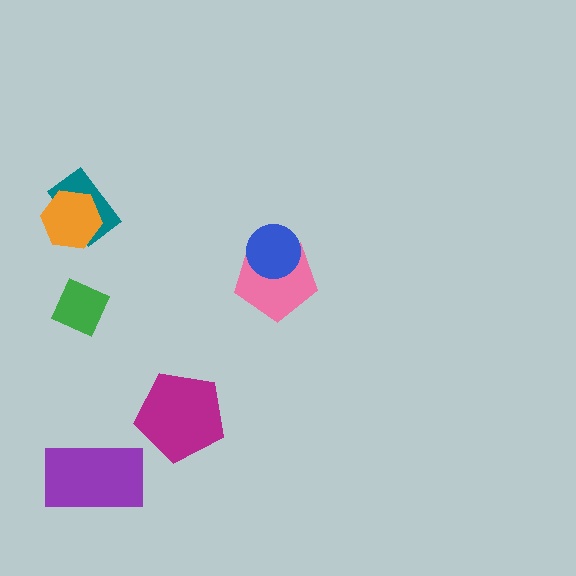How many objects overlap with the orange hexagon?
1 object overlaps with the orange hexagon.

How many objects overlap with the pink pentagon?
1 object overlaps with the pink pentagon.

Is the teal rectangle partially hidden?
Yes, it is partially covered by another shape.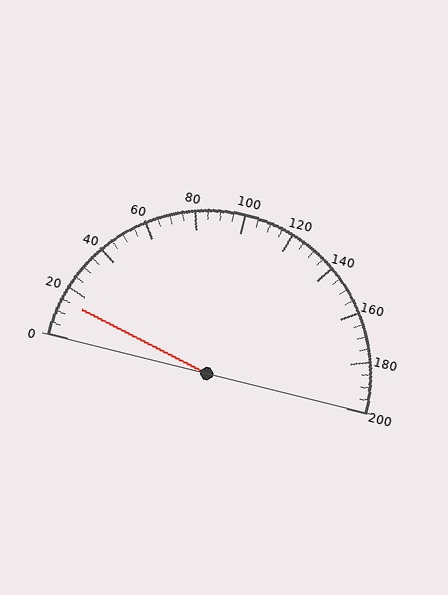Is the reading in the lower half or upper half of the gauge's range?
The reading is in the lower half of the range (0 to 200).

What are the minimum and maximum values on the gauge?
The gauge ranges from 0 to 200.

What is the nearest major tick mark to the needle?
The nearest major tick mark is 20.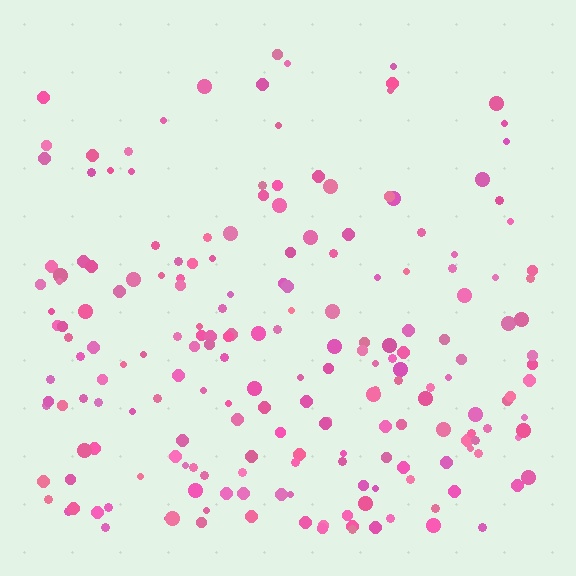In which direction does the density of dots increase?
From top to bottom, with the bottom side densest.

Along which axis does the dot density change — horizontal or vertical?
Vertical.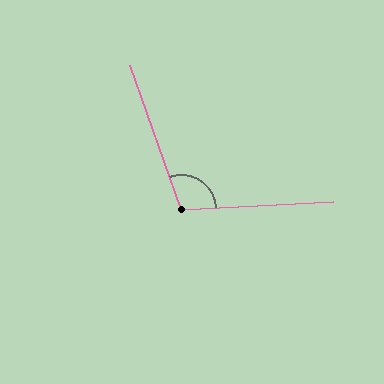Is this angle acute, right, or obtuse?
It is obtuse.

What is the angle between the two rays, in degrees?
Approximately 106 degrees.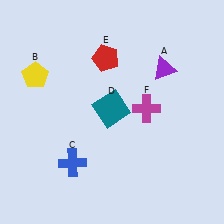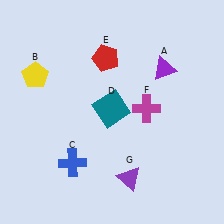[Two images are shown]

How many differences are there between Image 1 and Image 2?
There is 1 difference between the two images.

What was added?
A purple triangle (G) was added in Image 2.